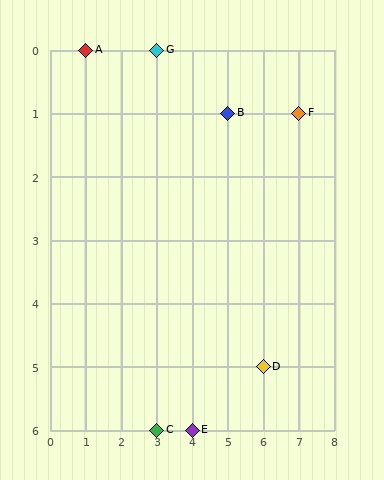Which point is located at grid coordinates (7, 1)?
Point F is at (7, 1).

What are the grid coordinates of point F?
Point F is at grid coordinates (7, 1).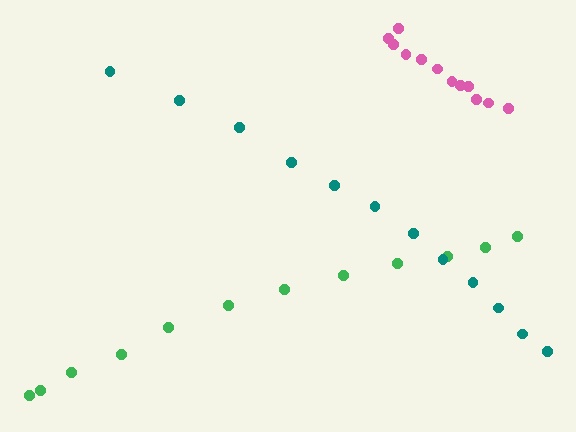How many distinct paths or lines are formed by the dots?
There are 3 distinct paths.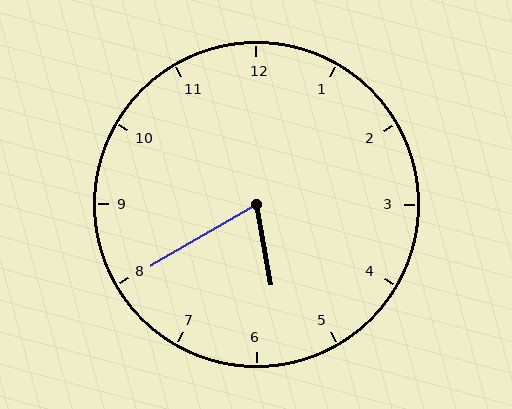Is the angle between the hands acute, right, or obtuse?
It is acute.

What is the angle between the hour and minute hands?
Approximately 70 degrees.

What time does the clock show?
5:40.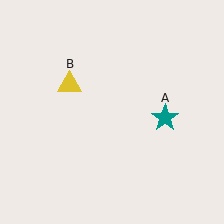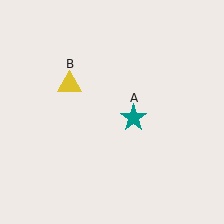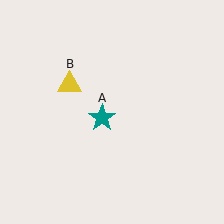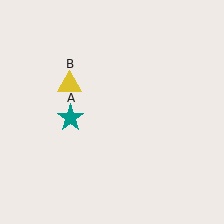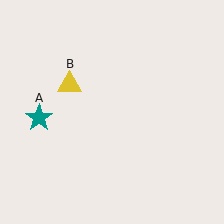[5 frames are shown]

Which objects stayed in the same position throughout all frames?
Yellow triangle (object B) remained stationary.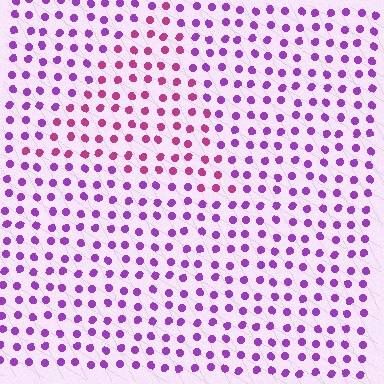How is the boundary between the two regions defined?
The boundary is defined purely by a slight shift in hue (about 38 degrees). Spacing, size, and orientation are identical on both sides.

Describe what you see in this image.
The image is filled with small purple elements in a uniform arrangement. A triangle-shaped region is visible where the elements are tinted to a slightly different hue, forming a subtle color boundary.